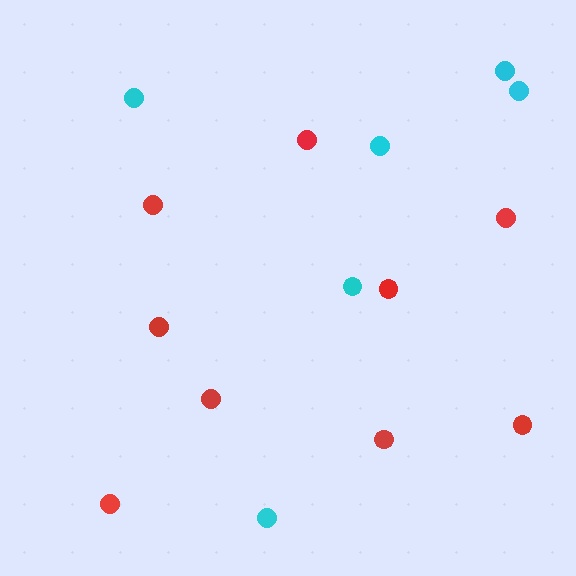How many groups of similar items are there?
There are 2 groups: one group of red circles (9) and one group of cyan circles (6).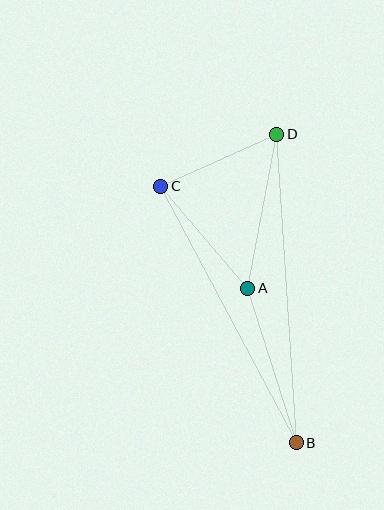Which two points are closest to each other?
Points C and D are closest to each other.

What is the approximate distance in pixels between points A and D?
The distance between A and D is approximately 157 pixels.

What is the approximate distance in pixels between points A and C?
The distance between A and C is approximately 134 pixels.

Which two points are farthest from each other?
Points B and D are farthest from each other.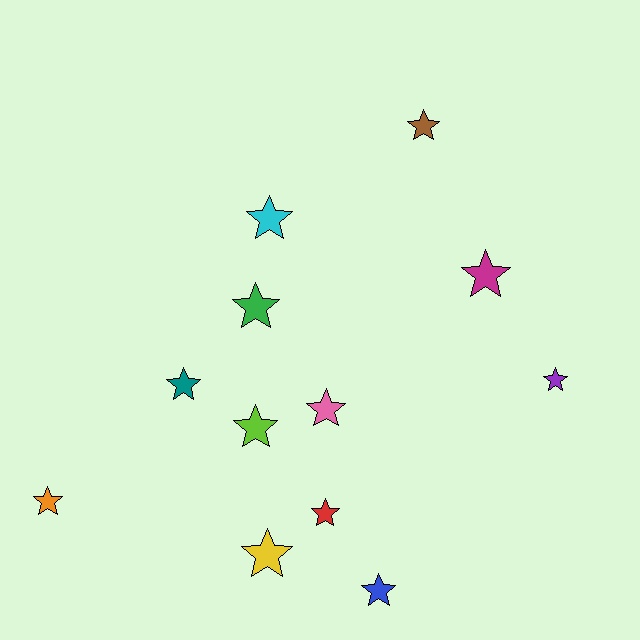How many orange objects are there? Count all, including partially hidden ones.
There is 1 orange object.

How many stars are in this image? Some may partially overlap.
There are 12 stars.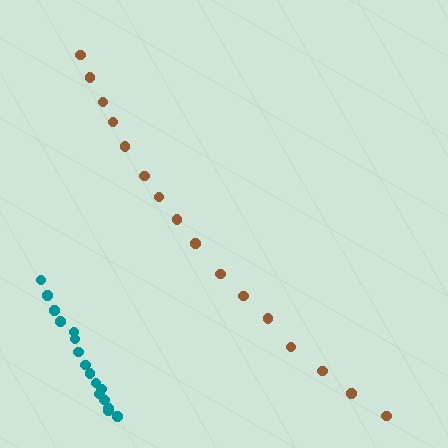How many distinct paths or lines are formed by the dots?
There are 2 distinct paths.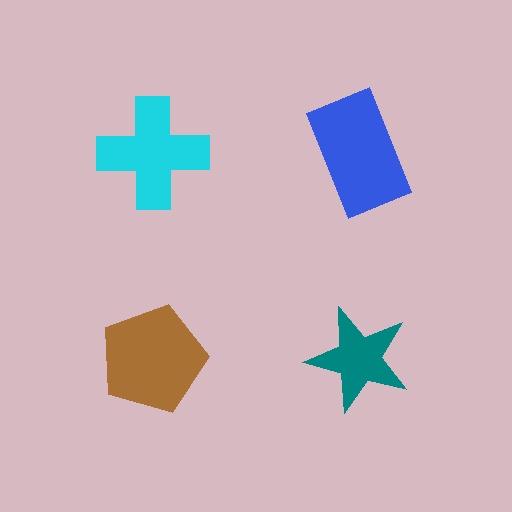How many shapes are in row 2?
2 shapes.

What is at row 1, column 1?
A cyan cross.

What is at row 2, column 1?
A brown pentagon.